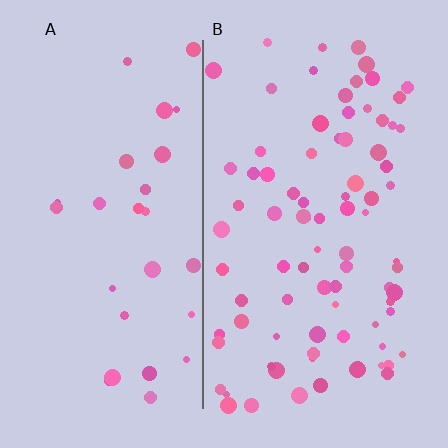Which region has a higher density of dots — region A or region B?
B (the right).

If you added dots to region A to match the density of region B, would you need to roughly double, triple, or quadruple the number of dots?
Approximately triple.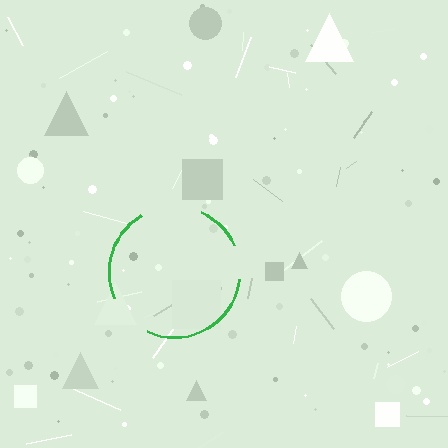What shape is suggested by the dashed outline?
The dashed outline suggests a circle.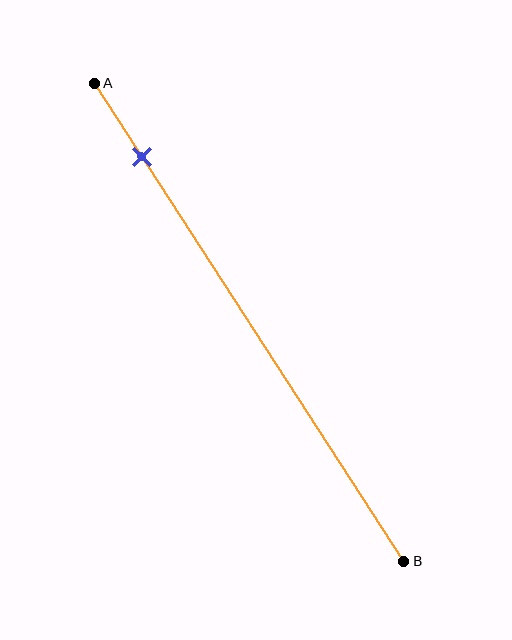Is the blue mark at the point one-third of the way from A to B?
No, the mark is at about 15% from A, not at the 33% one-third point.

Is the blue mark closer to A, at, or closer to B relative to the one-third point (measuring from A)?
The blue mark is closer to point A than the one-third point of segment AB.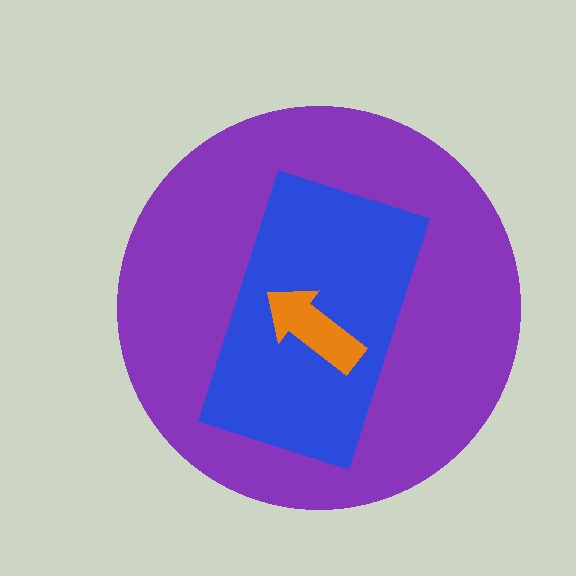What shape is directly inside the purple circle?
The blue rectangle.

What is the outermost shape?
The purple circle.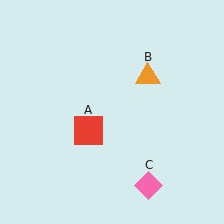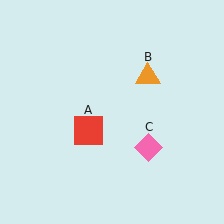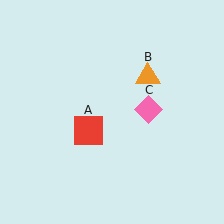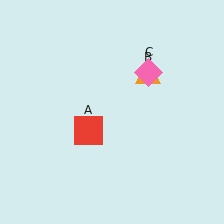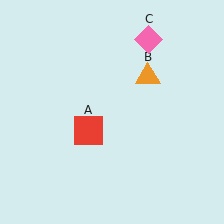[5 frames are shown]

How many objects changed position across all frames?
1 object changed position: pink diamond (object C).